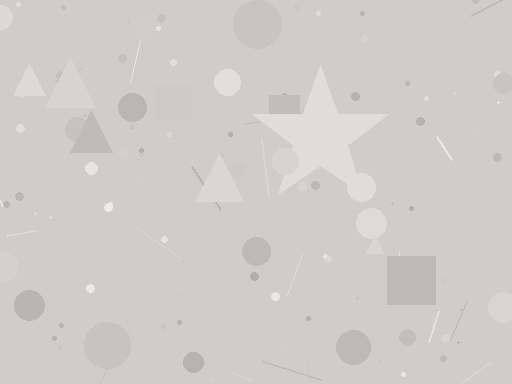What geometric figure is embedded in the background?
A star is embedded in the background.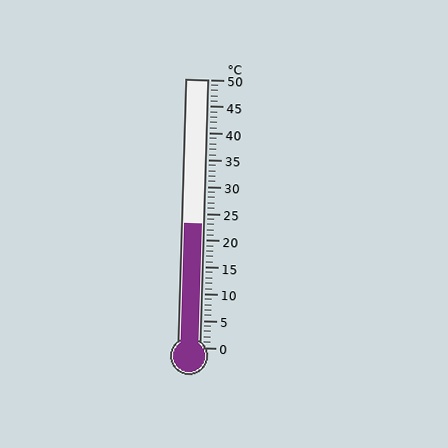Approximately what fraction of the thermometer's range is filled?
The thermometer is filled to approximately 45% of its range.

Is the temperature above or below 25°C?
The temperature is below 25°C.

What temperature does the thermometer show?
The thermometer shows approximately 23°C.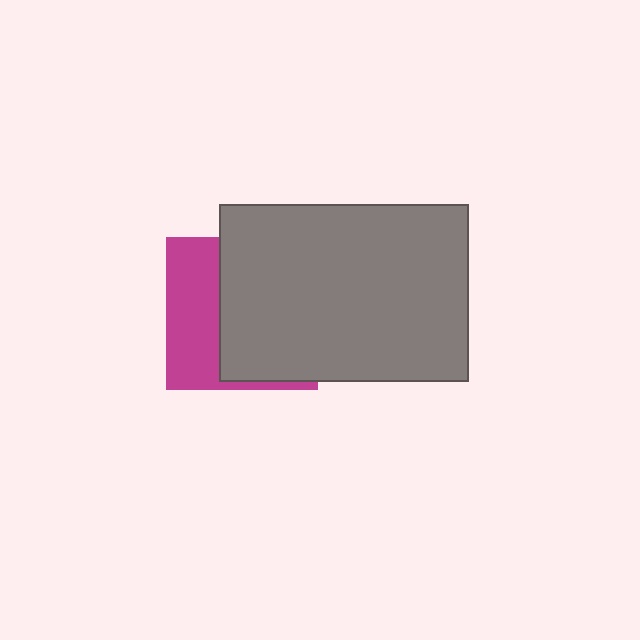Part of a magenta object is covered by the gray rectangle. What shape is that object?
It is a square.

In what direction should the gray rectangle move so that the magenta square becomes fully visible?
The gray rectangle should move right. That is the shortest direction to clear the overlap and leave the magenta square fully visible.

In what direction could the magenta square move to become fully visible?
The magenta square could move left. That would shift it out from behind the gray rectangle entirely.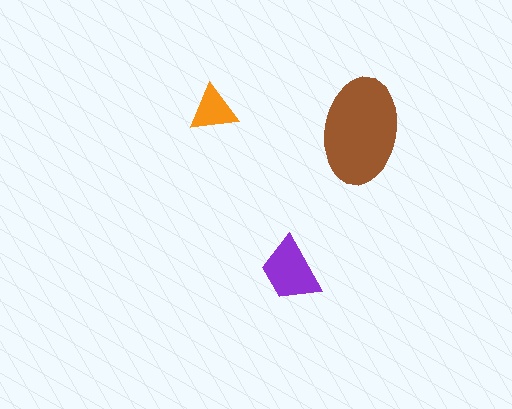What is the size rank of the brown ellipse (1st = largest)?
1st.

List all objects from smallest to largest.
The orange triangle, the purple trapezoid, the brown ellipse.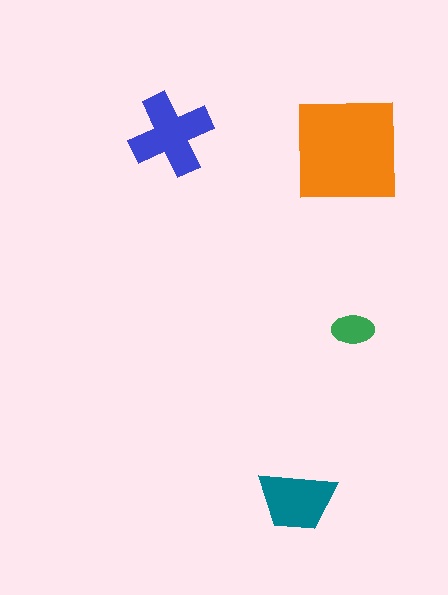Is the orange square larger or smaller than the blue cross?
Larger.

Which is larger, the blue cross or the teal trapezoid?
The blue cross.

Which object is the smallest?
The green ellipse.